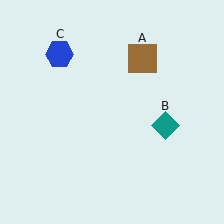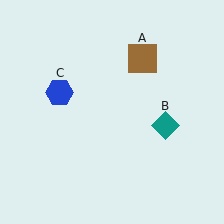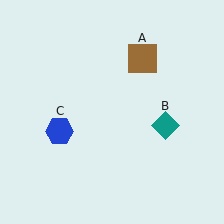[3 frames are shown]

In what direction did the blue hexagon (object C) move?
The blue hexagon (object C) moved down.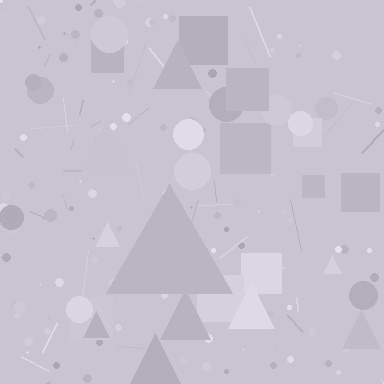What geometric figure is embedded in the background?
A triangle is embedded in the background.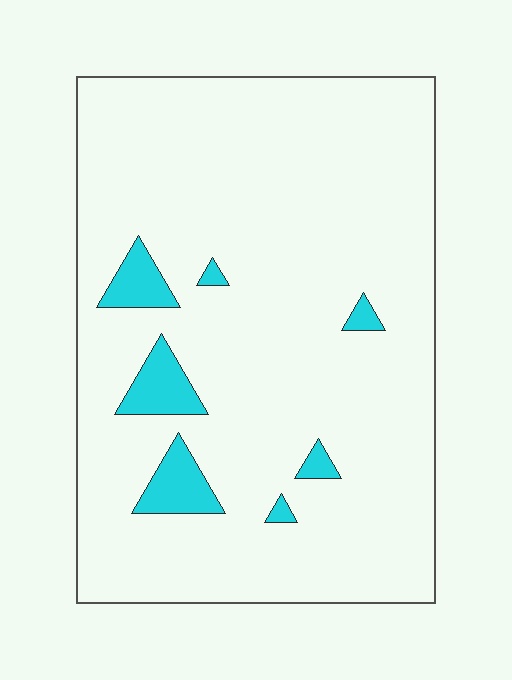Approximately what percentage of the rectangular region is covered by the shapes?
Approximately 5%.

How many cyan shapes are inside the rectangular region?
7.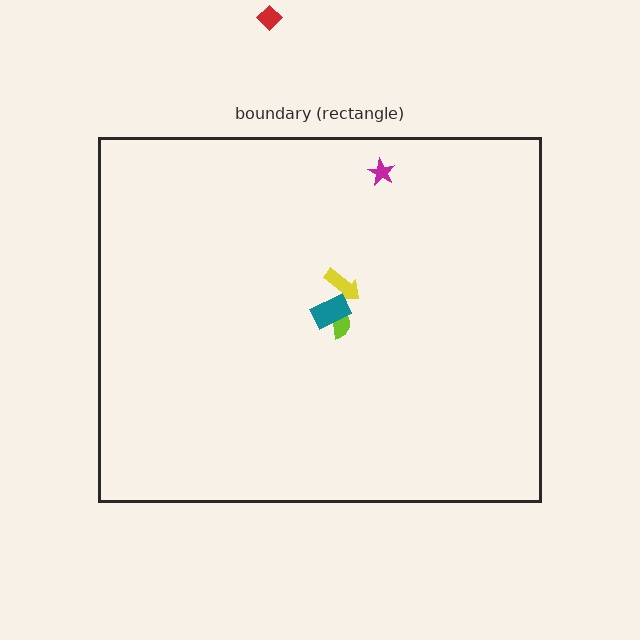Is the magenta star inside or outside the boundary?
Inside.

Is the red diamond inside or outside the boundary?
Outside.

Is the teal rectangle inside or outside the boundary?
Inside.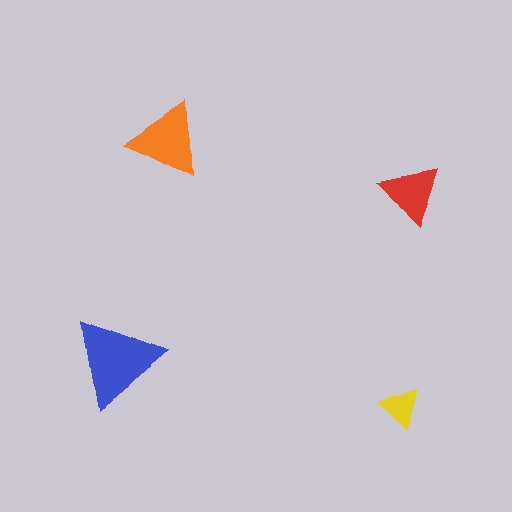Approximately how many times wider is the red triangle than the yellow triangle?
About 1.5 times wider.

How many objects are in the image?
There are 4 objects in the image.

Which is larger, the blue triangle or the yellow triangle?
The blue one.